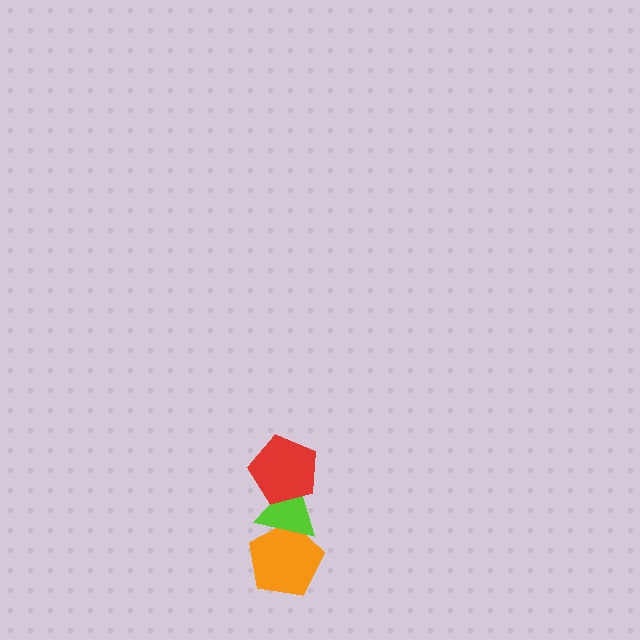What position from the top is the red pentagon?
The red pentagon is 1st from the top.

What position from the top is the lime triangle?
The lime triangle is 2nd from the top.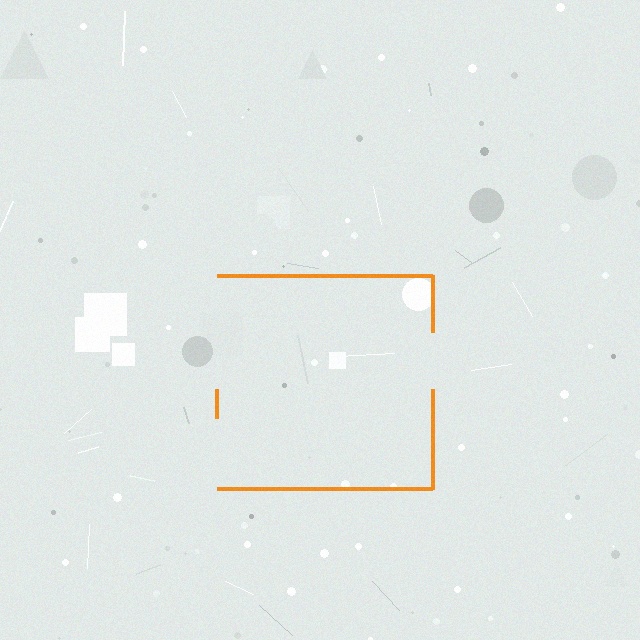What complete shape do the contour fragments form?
The contour fragments form a square.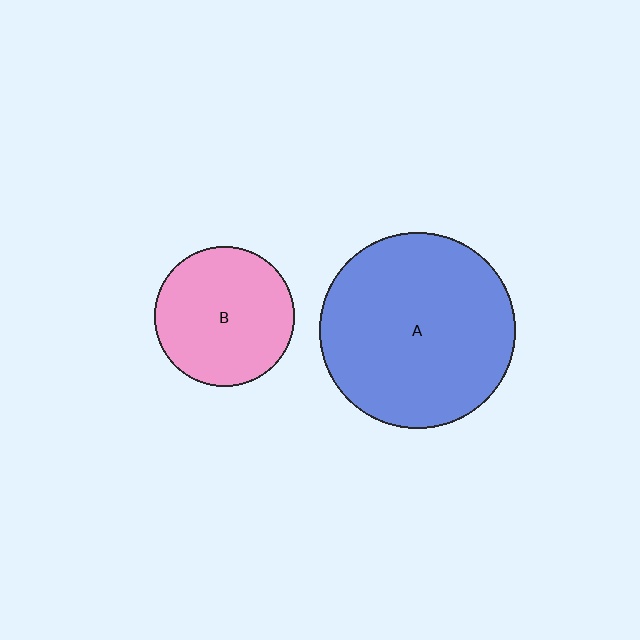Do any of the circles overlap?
No, none of the circles overlap.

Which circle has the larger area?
Circle A (blue).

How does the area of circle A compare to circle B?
Approximately 2.0 times.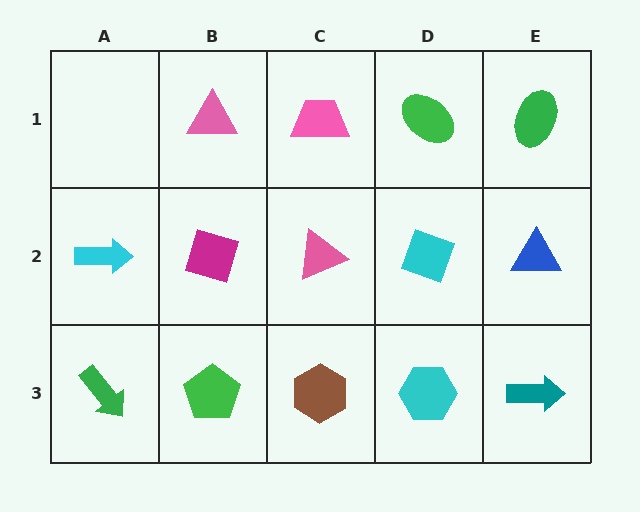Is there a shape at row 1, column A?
No, that cell is empty.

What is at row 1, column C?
A pink trapezoid.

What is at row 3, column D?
A cyan hexagon.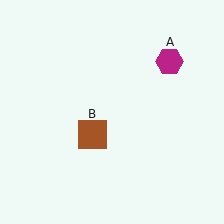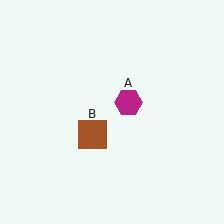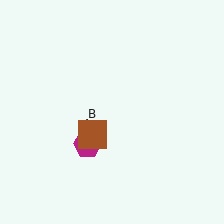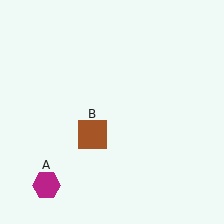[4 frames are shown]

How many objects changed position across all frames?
1 object changed position: magenta hexagon (object A).